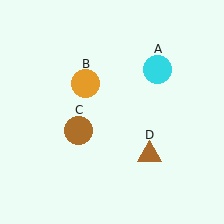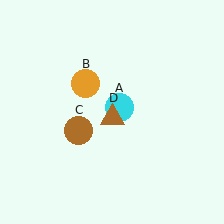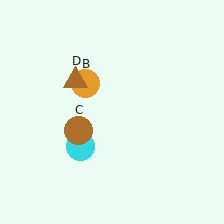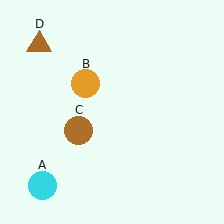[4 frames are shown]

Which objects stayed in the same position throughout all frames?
Orange circle (object B) and brown circle (object C) remained stationary.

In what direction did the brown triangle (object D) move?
The brown triangle (object D) moved up and to the left.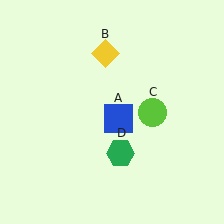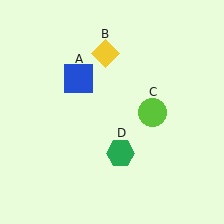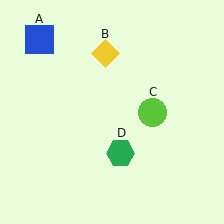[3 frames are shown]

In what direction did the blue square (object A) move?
The blue square (object A) moved up and to the left.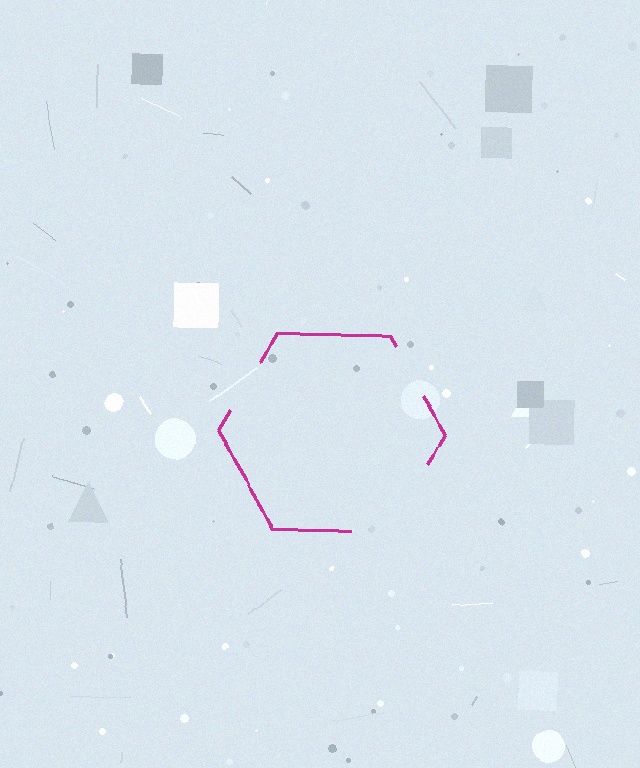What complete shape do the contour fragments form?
The contour fragments form a hexagon.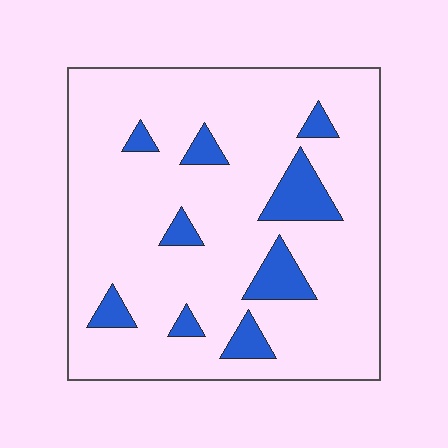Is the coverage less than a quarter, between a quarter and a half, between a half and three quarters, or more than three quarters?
Less than a quarter.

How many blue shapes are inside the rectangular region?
9.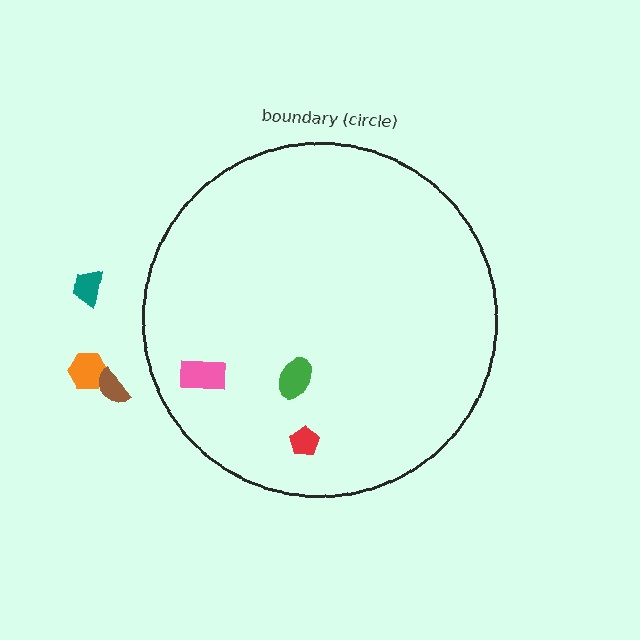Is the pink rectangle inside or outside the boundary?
Inside.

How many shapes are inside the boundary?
3 inside, 3 outside.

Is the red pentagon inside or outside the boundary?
Inside.